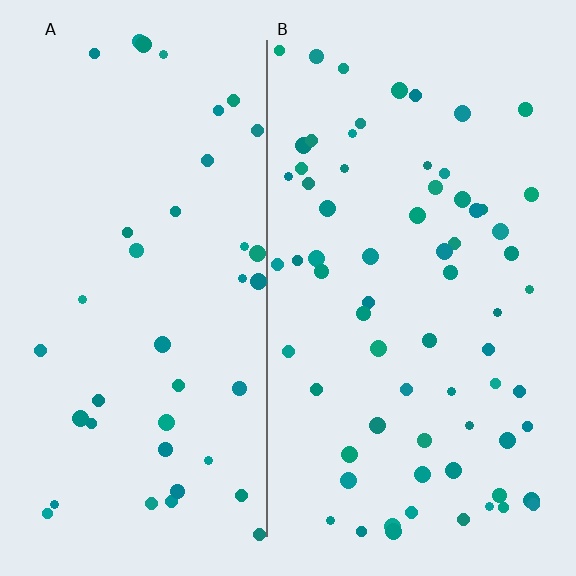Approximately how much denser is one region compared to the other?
Approximately 1.7× — region B over region A.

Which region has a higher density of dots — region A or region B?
B (the right).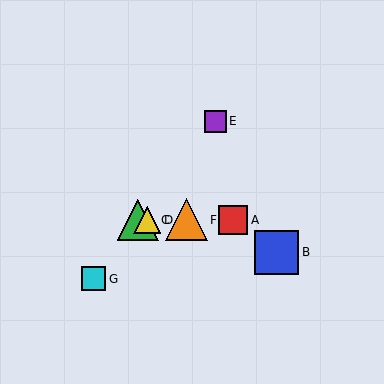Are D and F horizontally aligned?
Yes, both are at y≈220.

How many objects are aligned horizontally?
4 objects (A, C, D, F) are aligned horizontally.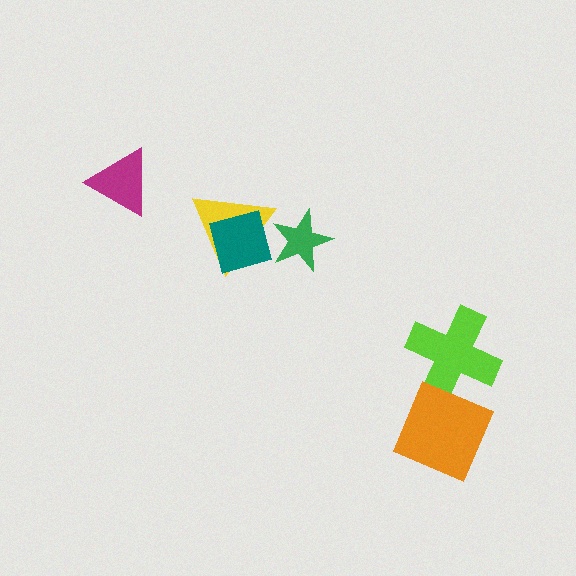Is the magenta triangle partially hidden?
No, no other shape covers it.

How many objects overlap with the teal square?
1 object overlaps with the teal square.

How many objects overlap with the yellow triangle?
2 objects overlap with the yellow triangle.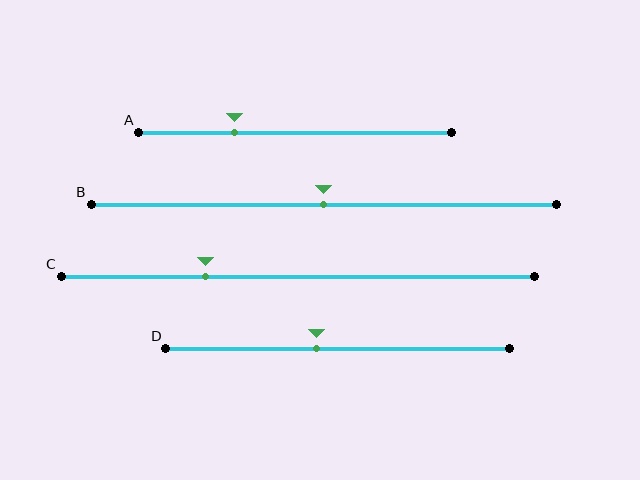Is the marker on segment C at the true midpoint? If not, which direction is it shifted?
No, the marker on segment C is shifted to the left by about 20% of the segment length.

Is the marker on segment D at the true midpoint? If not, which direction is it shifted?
No, the marker on segment D is shifted to the left by about 6% of the segment length.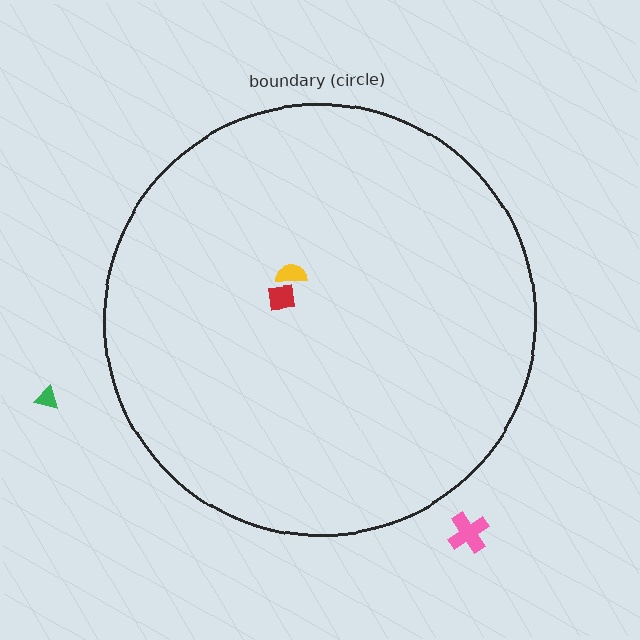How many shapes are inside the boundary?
2 inside, 2 outside.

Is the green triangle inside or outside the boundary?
Outside.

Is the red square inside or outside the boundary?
Inside.